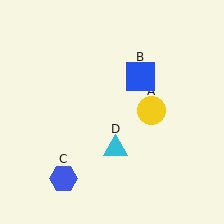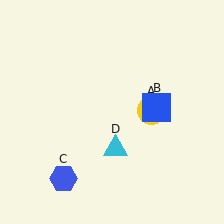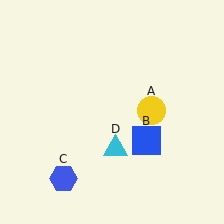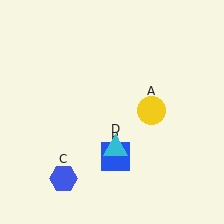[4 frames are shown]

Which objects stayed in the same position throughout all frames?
Yellow circle (object A) and blue hexagon (object C) and cyan triangle (object D) remained stationary.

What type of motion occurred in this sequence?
The blue square (object B) rotated clockwise around the center of the scene.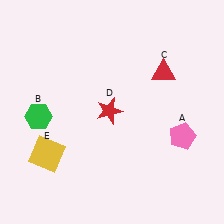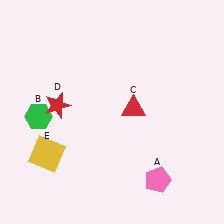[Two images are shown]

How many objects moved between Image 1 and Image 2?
3 objects moved between the two images.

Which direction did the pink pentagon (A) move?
The pink pentagon (A) moved down.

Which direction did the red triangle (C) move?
The red triangle (C) moved down.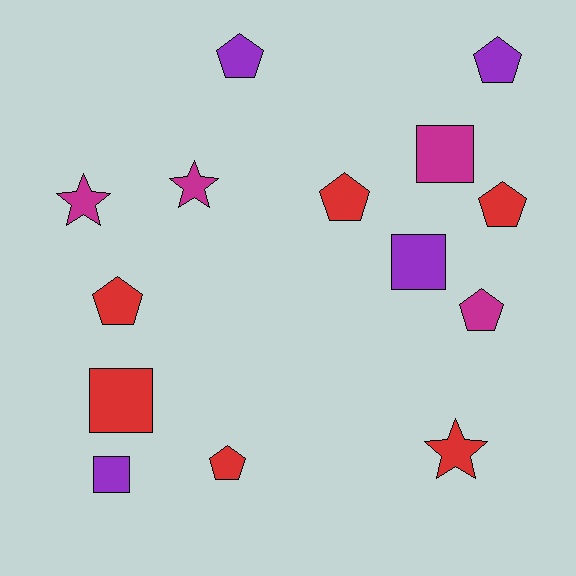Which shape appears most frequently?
Pentagon, with 7 objects.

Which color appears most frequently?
Red, with 6 objects.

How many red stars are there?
There is 1 red star.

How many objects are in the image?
There are 14 objects.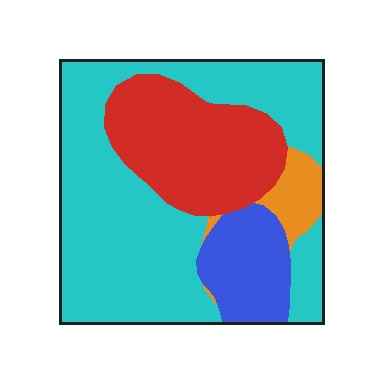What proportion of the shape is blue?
Blue covers around 15% of the shape.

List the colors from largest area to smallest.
From largest to smallest: cyan, red, blue, orange.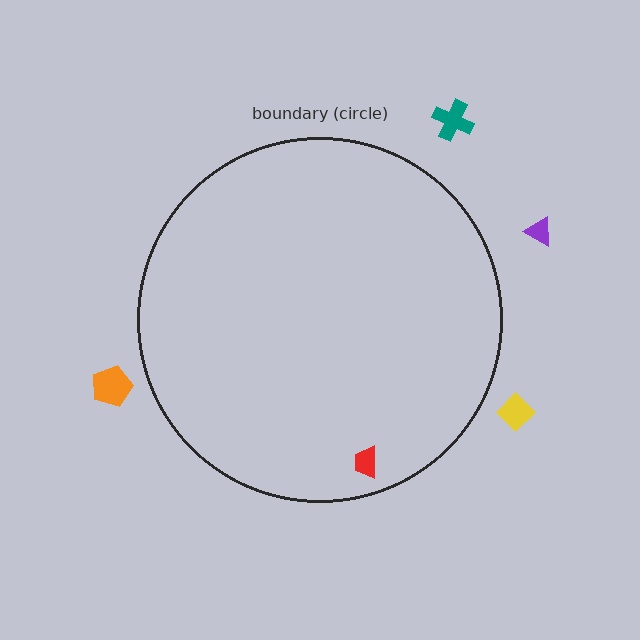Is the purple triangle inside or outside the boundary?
Outside.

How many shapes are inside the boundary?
1 inside, 4 outside.